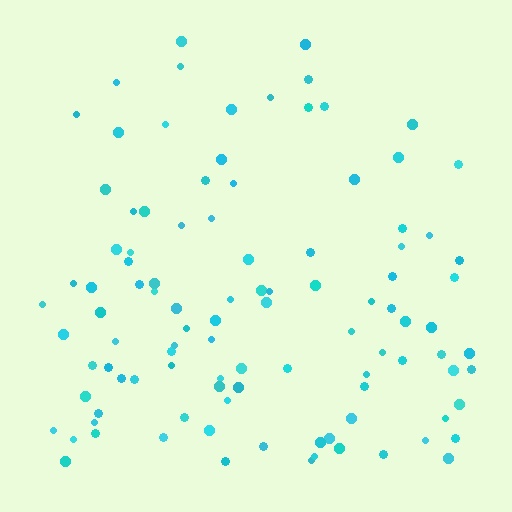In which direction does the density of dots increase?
From top to bottom, with the bottom side densest.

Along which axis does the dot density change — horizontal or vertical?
Vertical.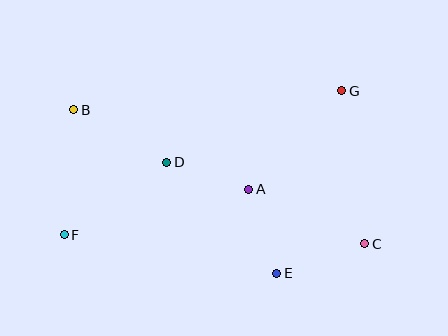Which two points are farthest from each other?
Points B and C are farthest from each other.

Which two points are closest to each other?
Points A and D are closest to each other.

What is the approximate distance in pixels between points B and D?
The distance between B and D is approximately 107 pixels.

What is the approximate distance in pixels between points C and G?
The distance between C and G is approximately 154 pixels.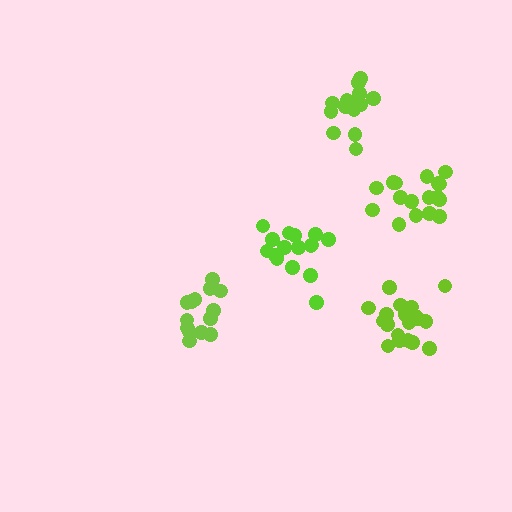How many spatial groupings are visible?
There are 5 spatial groupings.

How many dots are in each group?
Group 1: 14 dots, Group 2: 17 dots, Group 3: 17 dots, Group 4: 15 dots, Group 5: 19 dots (82 total).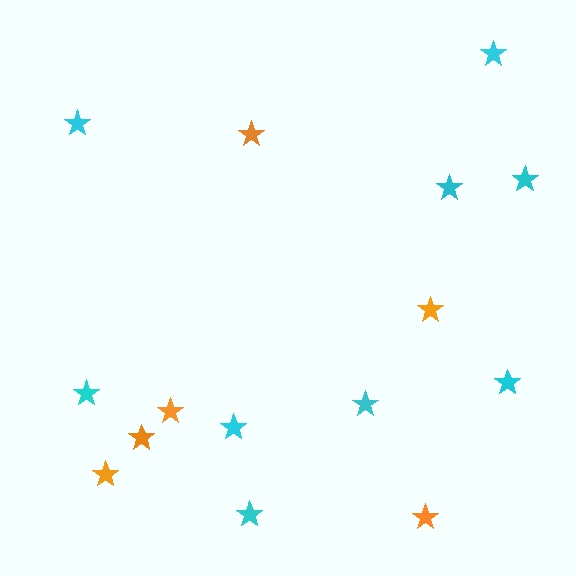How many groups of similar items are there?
There are 2 groups: one group of orange stars (6) and one group of cyan stars (9).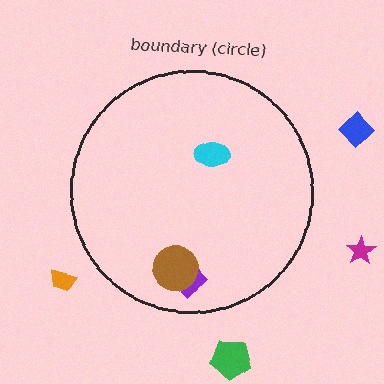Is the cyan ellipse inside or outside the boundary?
Inside.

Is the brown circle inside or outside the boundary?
Inside.